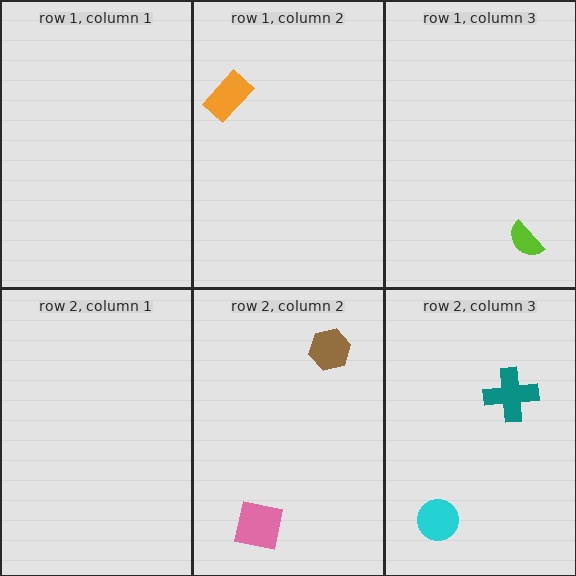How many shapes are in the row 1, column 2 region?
1.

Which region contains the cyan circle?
The row 2, column 3 region.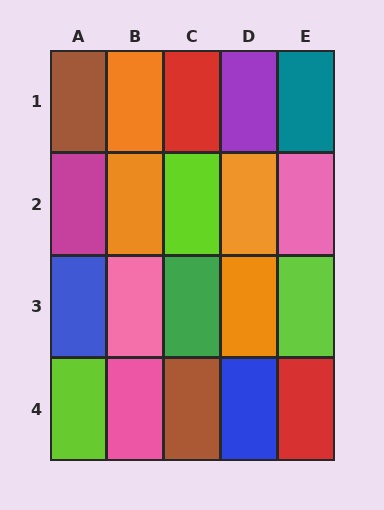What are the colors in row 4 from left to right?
Lime, pink, brown, blue, red.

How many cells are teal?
1 cell is teal.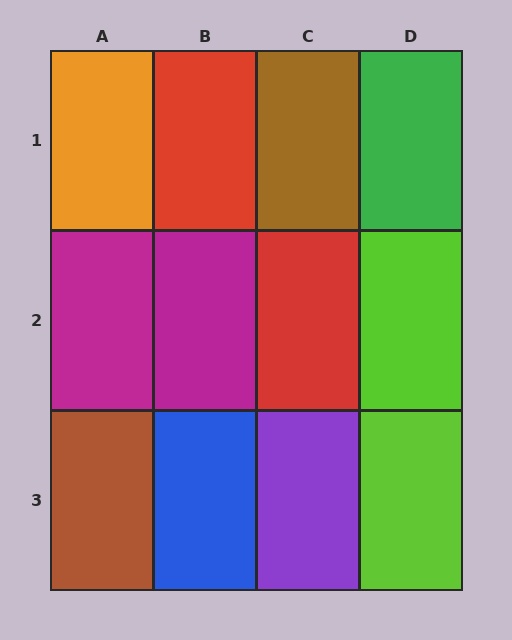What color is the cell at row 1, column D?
Green.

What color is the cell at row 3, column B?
Blue.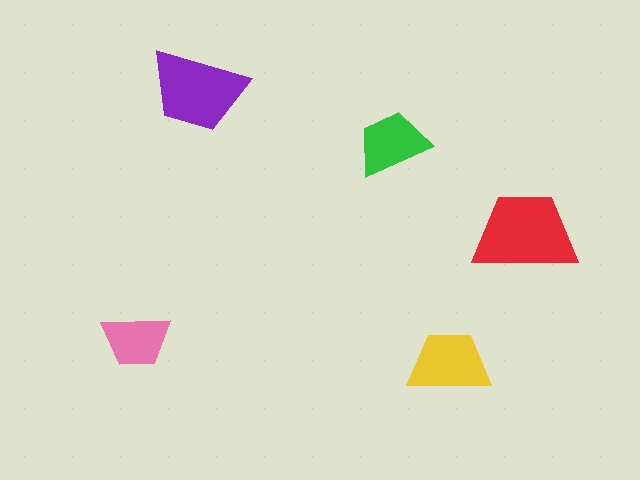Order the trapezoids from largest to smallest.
the red one, the purple one, the yellow one, the green one, the pink one.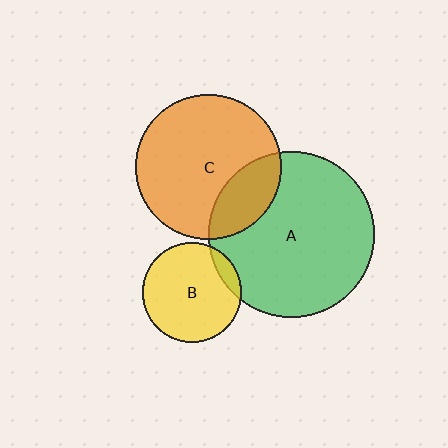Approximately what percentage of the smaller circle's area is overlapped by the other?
Approximately 25%.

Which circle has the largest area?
Circle A (green).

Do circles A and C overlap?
Yes.